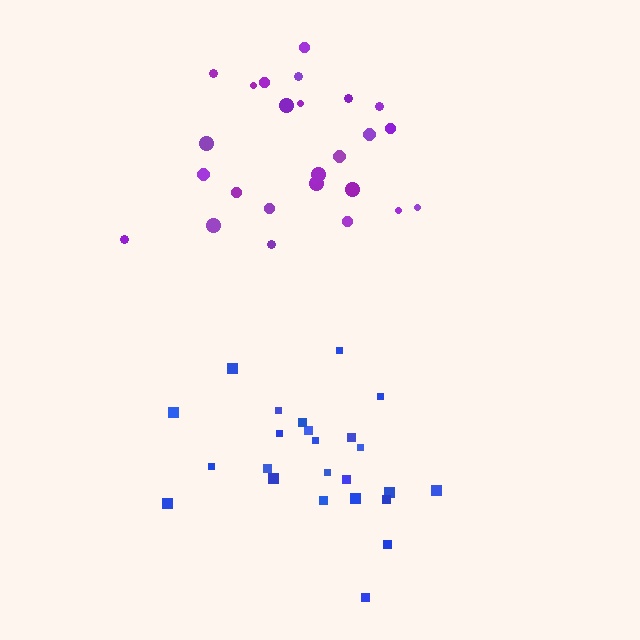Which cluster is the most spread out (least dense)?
Purple.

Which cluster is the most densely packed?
Blue.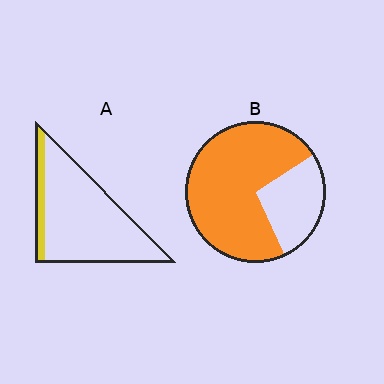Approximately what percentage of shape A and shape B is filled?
A is approximately 15% and B is approximately 75%.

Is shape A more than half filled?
No.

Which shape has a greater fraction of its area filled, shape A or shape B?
Shape B.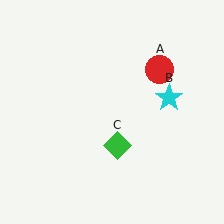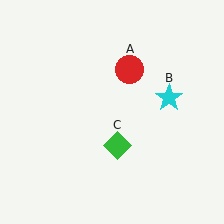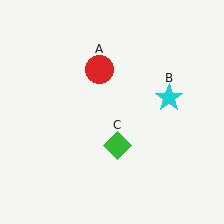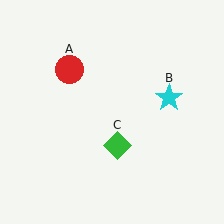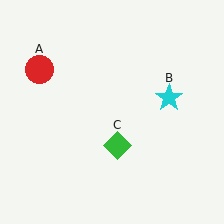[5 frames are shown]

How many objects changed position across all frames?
1 object changed position: red circle (object A).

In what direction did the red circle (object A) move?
The red circle (object A) moved left.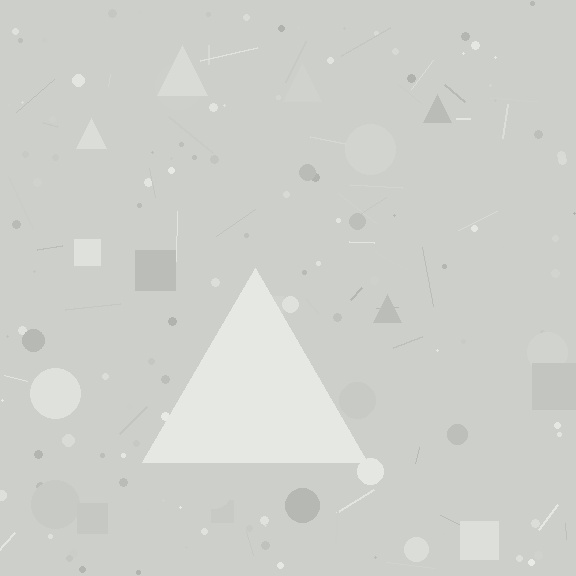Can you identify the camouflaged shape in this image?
The camouflaged shape is a triangle.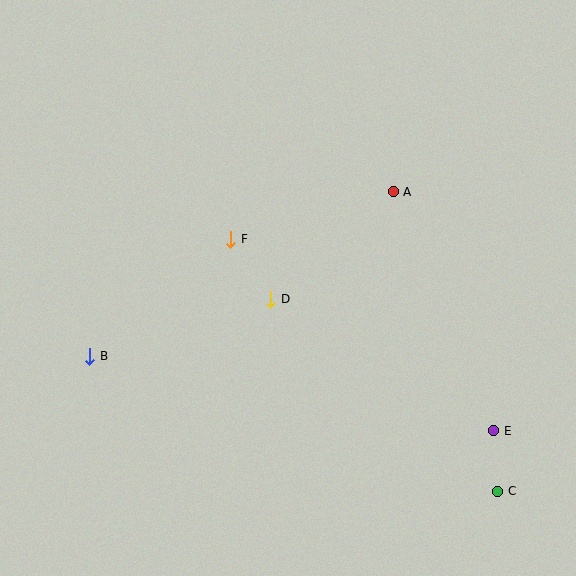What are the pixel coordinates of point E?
Point E is at (494, 431).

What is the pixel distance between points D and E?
The distance between D and E is 259 pixels.